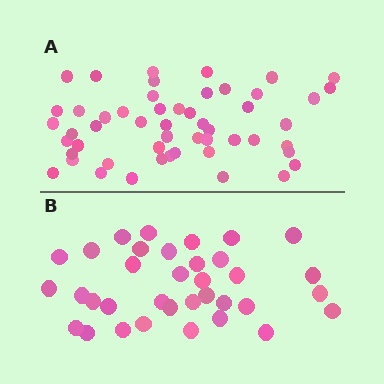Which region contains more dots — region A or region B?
Region A (the top region) has more dots.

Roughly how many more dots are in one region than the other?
Region A has approximately 15 more dots than region B.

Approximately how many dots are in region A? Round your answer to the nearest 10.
About 50 dots. (The exact count is 52, which rounds to 50.)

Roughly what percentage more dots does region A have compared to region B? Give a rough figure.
About 50% more.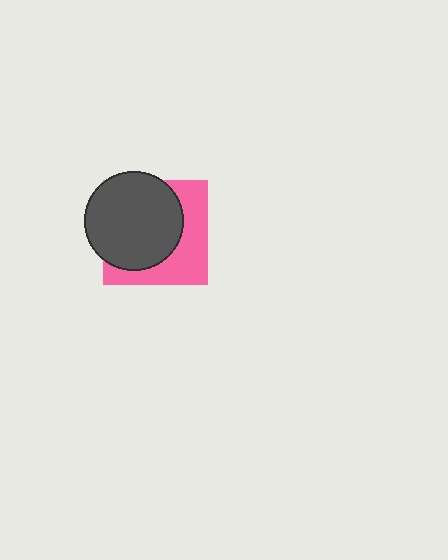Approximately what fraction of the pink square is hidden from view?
Roughly 59% of the pink square is hidden behind the dark gray circle.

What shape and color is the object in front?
The object in front is a dark gray circle.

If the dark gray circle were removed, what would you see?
You would see the complete pink square.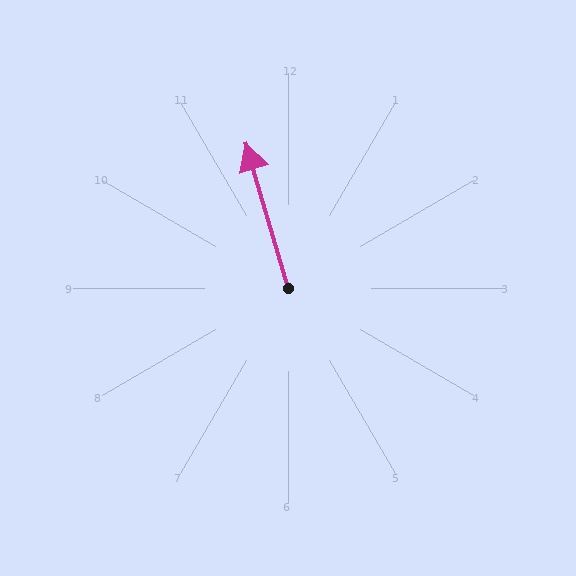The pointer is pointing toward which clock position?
Roughly 11 o'clock.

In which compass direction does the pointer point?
North.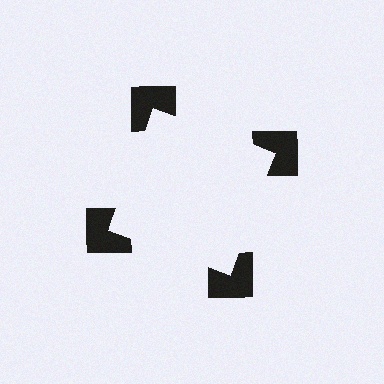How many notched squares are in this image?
There are 4 — one at each vertex of the illusory square.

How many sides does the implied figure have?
4 sides.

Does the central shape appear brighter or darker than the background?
It typically appears slightly brighter than the background, even though no actual brightness change is drawn.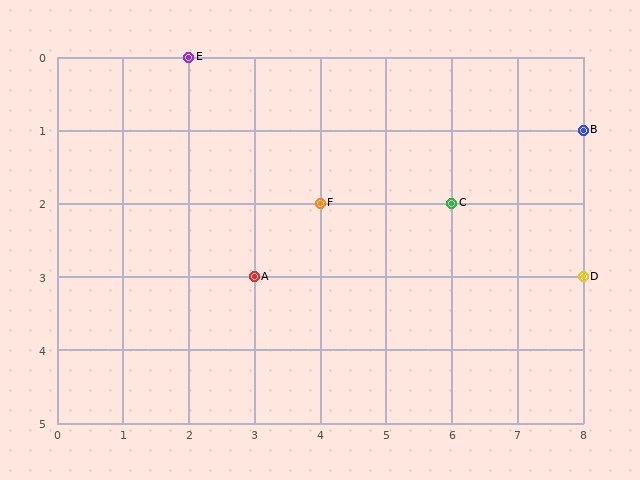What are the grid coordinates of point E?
Point E is at grid coordinates (2, 0).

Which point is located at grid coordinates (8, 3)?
Point D is at (8, 3).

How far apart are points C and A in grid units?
Points C and A are 3 columns and 1 row apart (about 3.2 grid units diagonally).